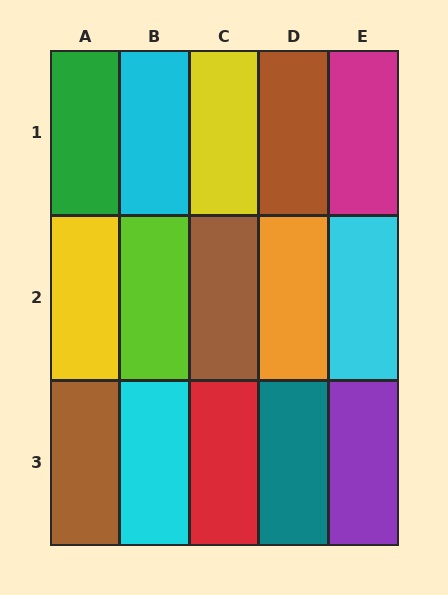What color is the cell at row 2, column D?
Orange.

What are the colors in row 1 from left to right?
Green, cyan, yellow, brown, magenta.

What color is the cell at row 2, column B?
Lime.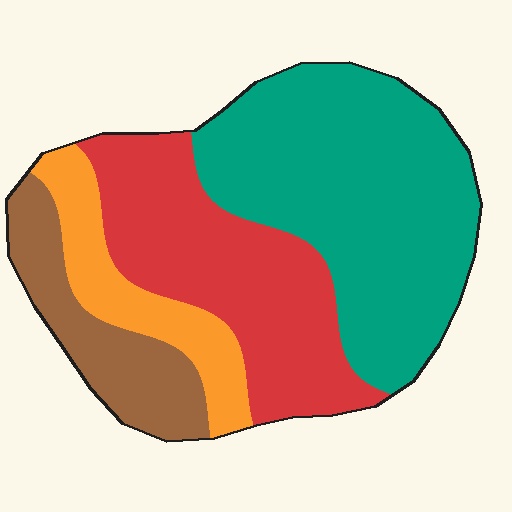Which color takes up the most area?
Teal, at roughly 45%.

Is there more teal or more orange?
Teal.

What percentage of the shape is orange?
Orange takes up less than a quarter of the shape.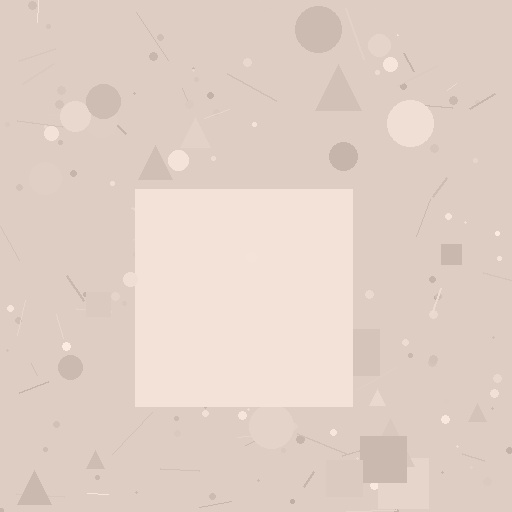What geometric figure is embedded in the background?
A square is embedded in the background.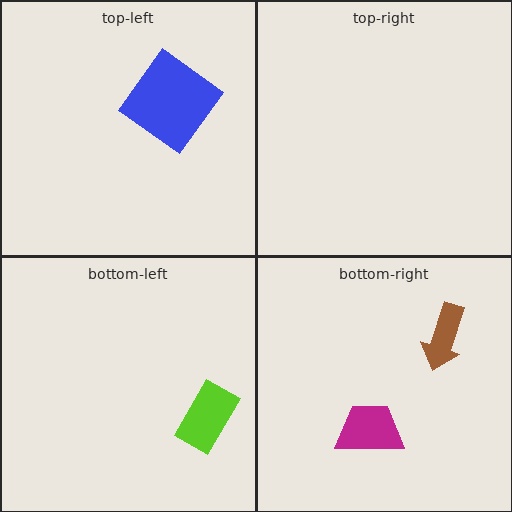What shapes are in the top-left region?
The blue diamond.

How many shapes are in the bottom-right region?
2.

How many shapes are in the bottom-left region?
1.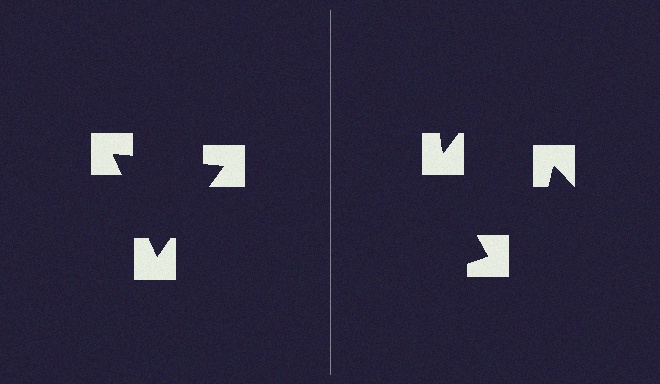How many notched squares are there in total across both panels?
6 — 3 on each side.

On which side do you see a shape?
An illusory triangle appears on the left side. On the right side the wedge cuts are rotated, so no coherent shape forms.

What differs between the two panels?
The notched squares are positioned identically on both sides; only the wedge orientations differ. On the left they align to a triangle; on the right they are misaligned.